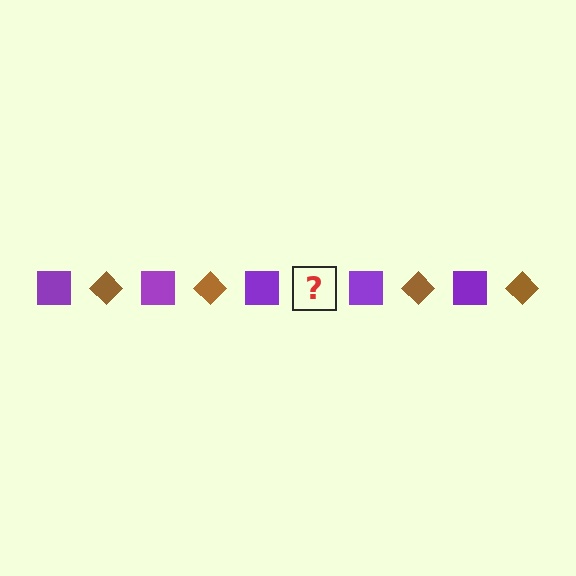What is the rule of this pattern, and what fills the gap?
The rule is that the pattern alternates between purple square and brown diamond. The gap should be filled with a brown diamond.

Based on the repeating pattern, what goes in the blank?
The blank should be a brown diamond.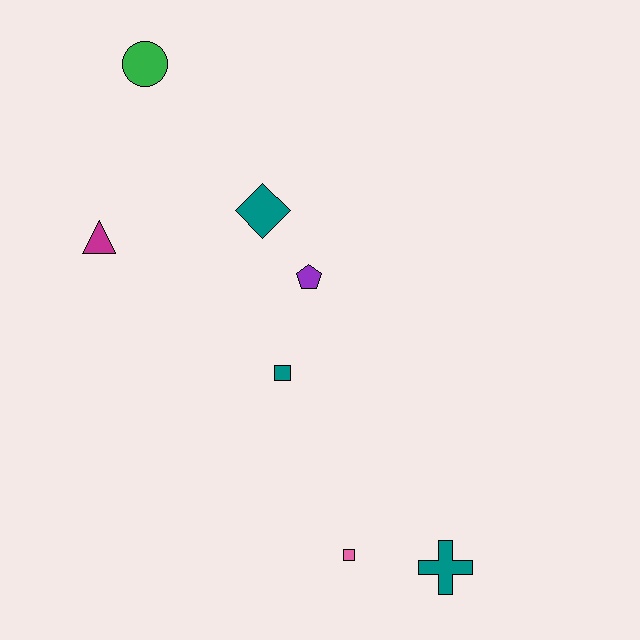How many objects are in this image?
There are 7 objects.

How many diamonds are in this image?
There is 1 diamond.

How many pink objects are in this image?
There is 1 pink object.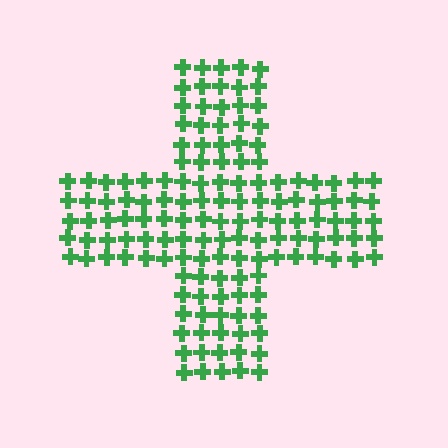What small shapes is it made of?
It is made of small crosses.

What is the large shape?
The large shape is a cross.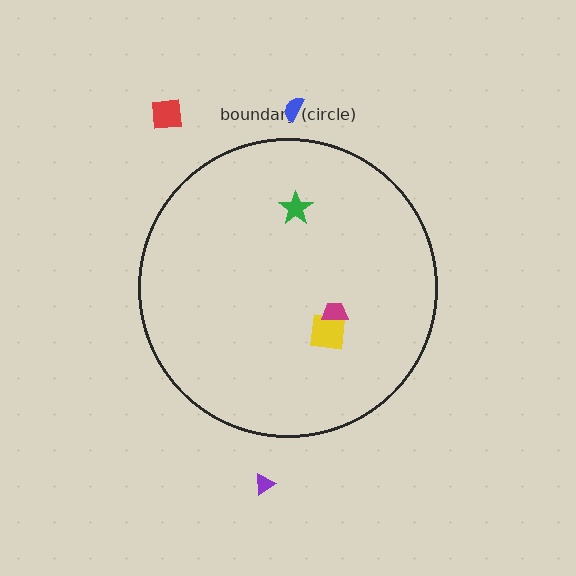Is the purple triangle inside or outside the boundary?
Outside.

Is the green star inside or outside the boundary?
Inside.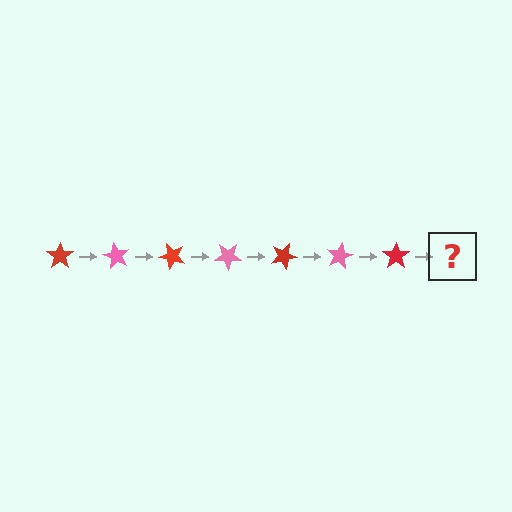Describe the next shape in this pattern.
It should be a pink star, rotated 420 degrees from the start.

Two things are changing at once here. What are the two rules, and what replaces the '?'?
The two rules are that it rotates 60 degrees each step and the color cycles through red and pink. The '?' should be a pink star, rotated 420 degrees from the start.